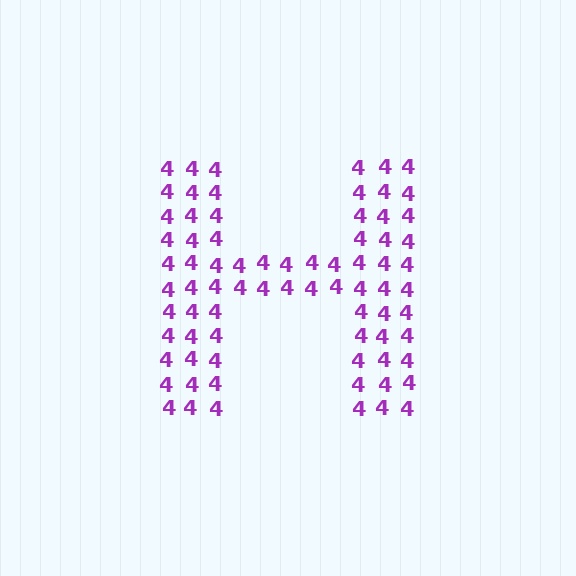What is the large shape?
The large shape is the letter H.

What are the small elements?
The small elements are digit 4's.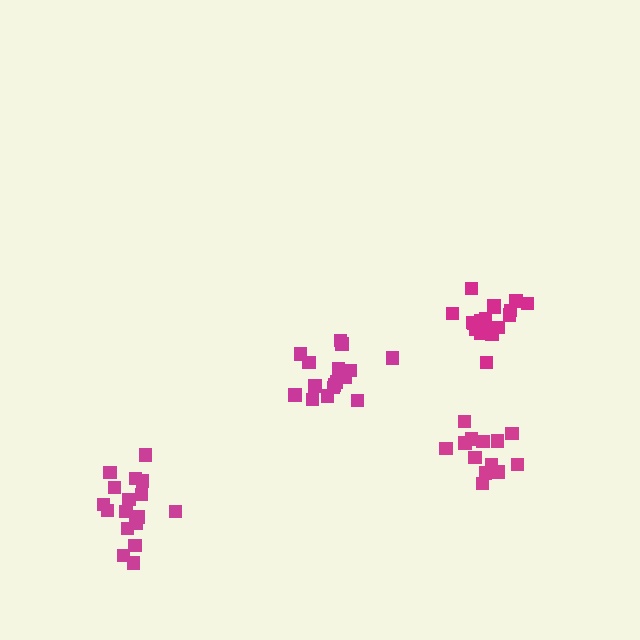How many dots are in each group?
Group 1: 17 dots, Group 2: 13 dots, Group 3: 17 dots, Group 4: 18 dots (65 total).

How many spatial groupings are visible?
There are 4 spatial groupings.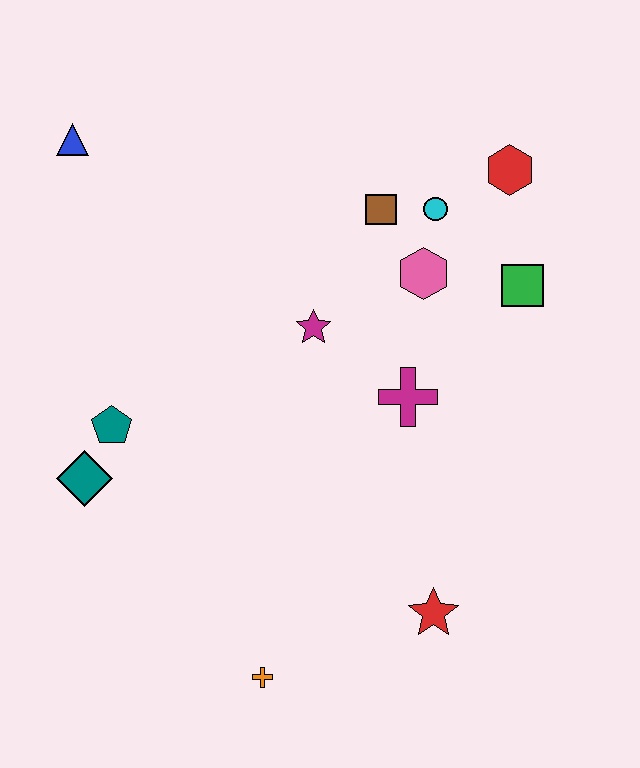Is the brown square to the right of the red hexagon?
No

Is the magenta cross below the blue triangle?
Yes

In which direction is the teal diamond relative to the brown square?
The teal diamond is to the left of the brown square.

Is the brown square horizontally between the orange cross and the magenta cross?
Yes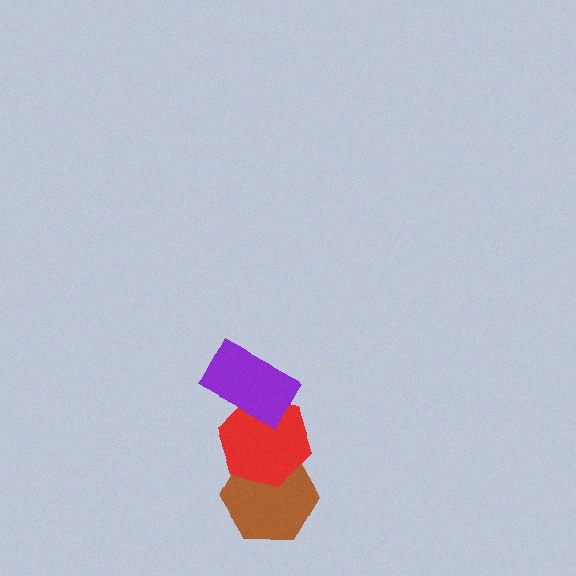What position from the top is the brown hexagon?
The brown hexagon is 3rd from the top.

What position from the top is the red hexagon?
The red hexagon is 2nd from the top.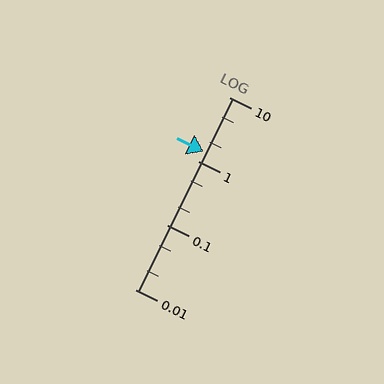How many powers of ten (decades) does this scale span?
The scale spans 3 decades, from 0.01 to 10.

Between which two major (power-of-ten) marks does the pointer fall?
The pointer is between 1 and 10.